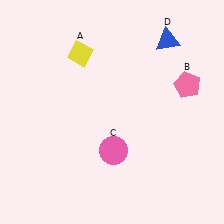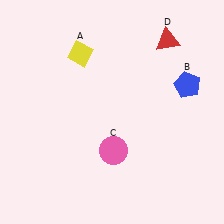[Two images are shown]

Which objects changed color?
B changed from pink to blue. D changed from blue to red.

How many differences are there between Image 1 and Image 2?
There are 2 differences between the two images.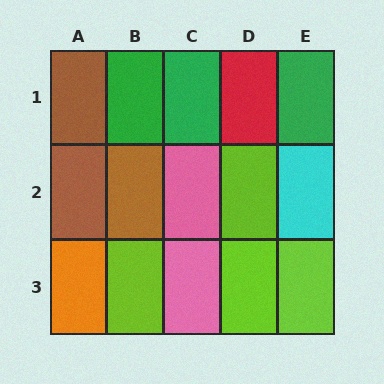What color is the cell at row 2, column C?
Pink.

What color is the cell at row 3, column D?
Lime.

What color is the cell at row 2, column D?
Lime.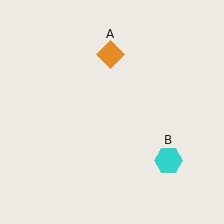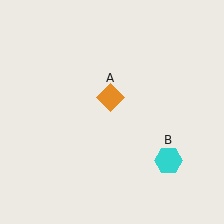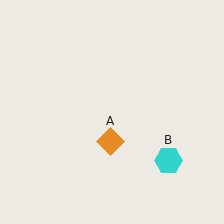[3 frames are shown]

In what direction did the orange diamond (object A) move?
The orange diamond (object A) moved down.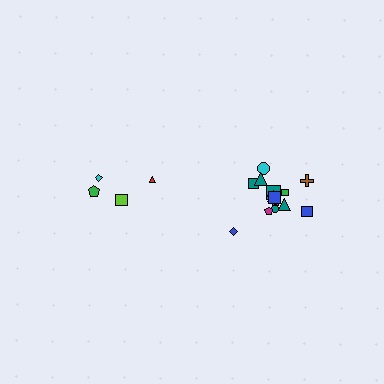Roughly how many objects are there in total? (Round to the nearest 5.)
Roughly 20 objects in total.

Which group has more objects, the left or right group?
The right group.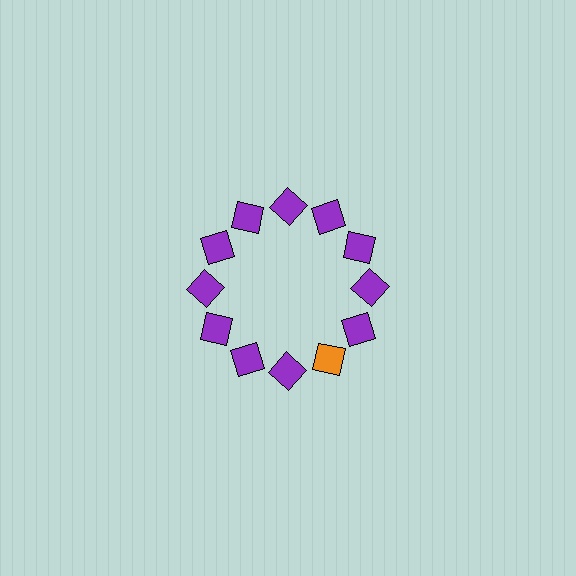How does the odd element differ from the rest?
It has a different color: orange instead of purple.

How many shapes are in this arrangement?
There are 12 shapes arranged in a ring pattern.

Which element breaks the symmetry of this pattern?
The orange square at roughly the 5 o'clock position breaks the symmetry. All other shapes are purple squares.